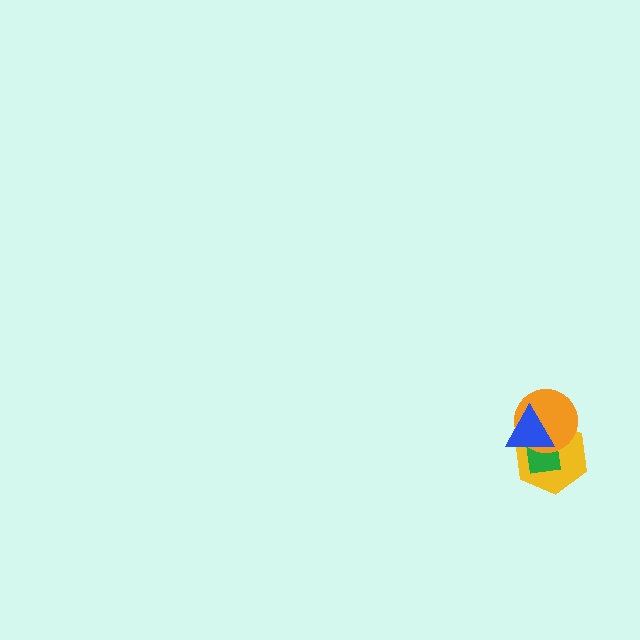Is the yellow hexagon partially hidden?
Yes, it is partially covered by another shape.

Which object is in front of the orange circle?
The blue triangle is in front of the orange circle.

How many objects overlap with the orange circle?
3 objects overlap with the orange circle.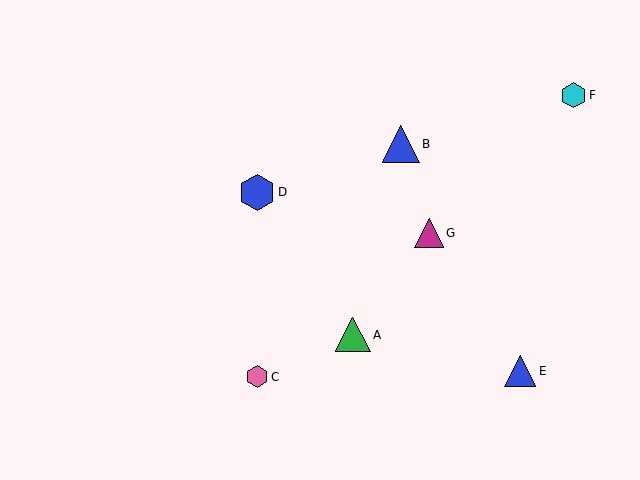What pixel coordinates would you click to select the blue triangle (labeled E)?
Click at (520, 371) to select the blue triangle E.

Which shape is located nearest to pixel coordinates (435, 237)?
The magenta triangle (labeled G) at (429, 233) is nearest to that location.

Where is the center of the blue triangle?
The center of the blue triangle is at (520, 371).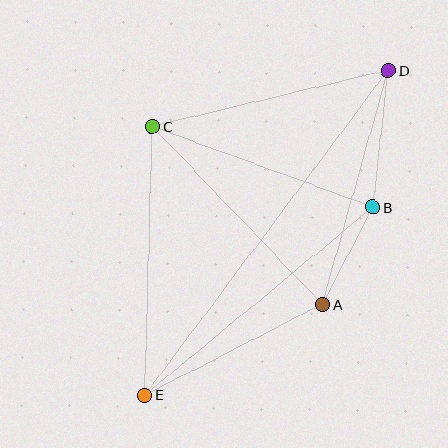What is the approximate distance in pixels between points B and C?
The distance between B and C is approximately 235 pixels.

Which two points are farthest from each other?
Points D and E are farthest from each other.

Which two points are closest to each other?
Points A and B are closest to each other.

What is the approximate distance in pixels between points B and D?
The distance between B and D is approximately 138 pixels.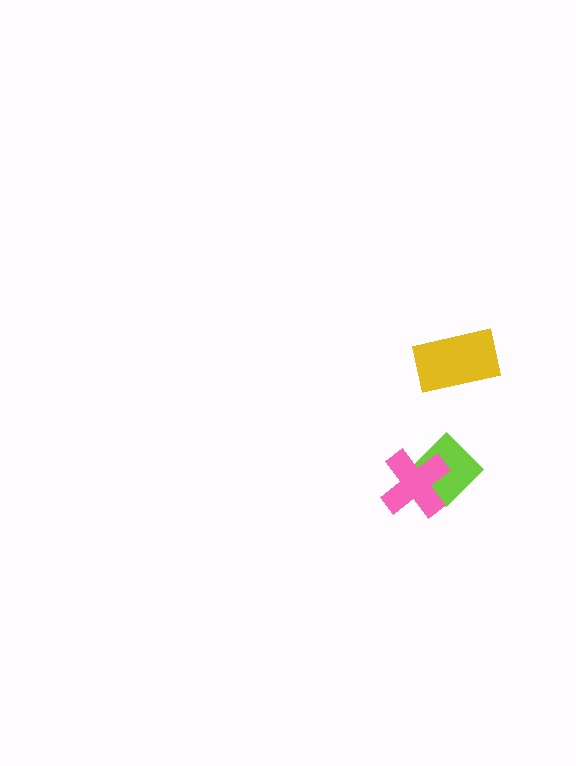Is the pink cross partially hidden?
No, no other shape covers it.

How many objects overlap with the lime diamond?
1 object overlaps with the lime diamond.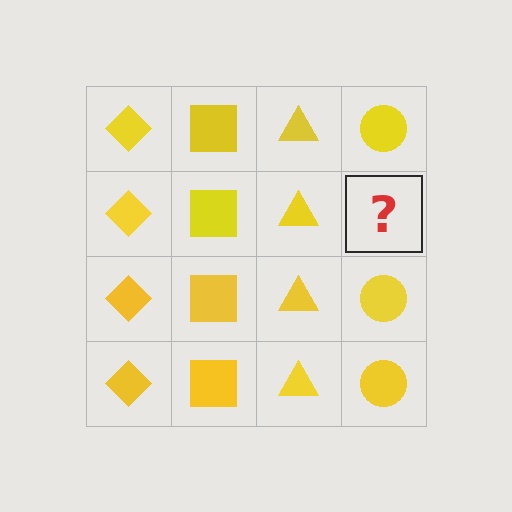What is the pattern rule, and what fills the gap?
The rule is that each column has a consistent shape. The gap should be filled with a yellow circle.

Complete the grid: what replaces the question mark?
The question mark should be replaced with a yellow circle.